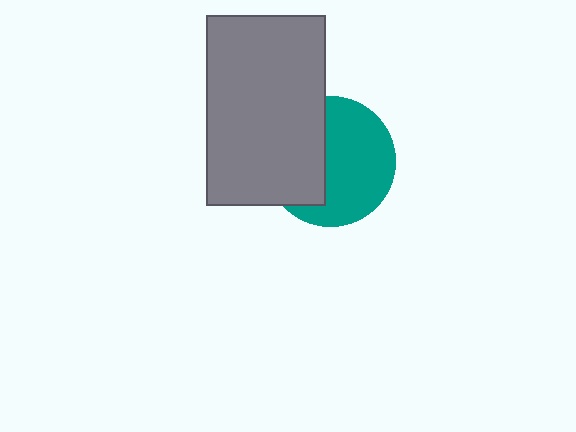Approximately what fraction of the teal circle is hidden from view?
Roughly 41% of the teal circle is hidden behind the gray rectangle.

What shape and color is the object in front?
The object in front is a gray rectangle.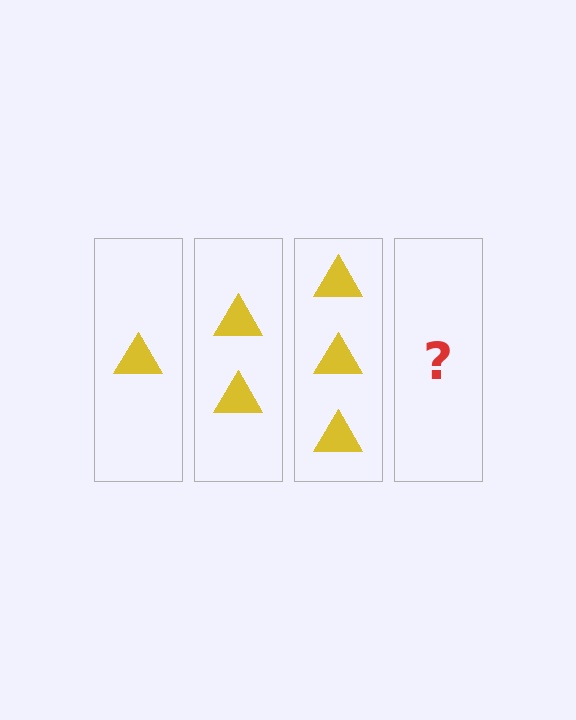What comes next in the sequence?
The next element should be 4 triangles.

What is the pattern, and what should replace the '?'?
The pattern is that each step adds one more triangle. The '?' should be 4 triangles.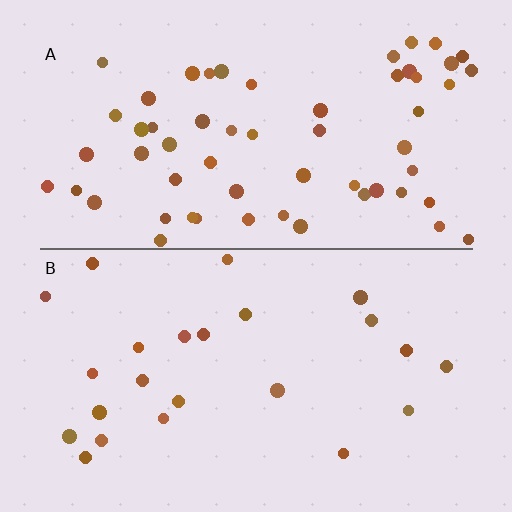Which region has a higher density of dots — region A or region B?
A (the top).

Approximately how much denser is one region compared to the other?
Approximately 2.5× — region A over region B.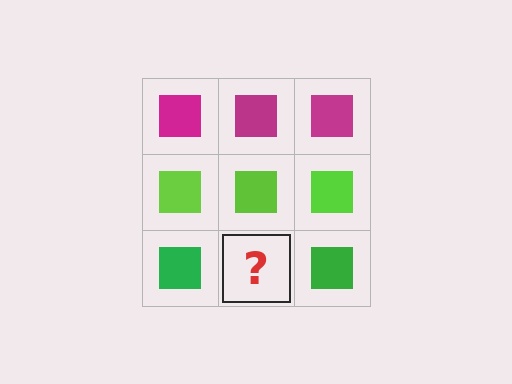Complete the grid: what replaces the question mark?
The question mark should be replaced with a green square.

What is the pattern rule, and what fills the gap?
The rule is that each row has a consistent color. The gap should be filled with a green square.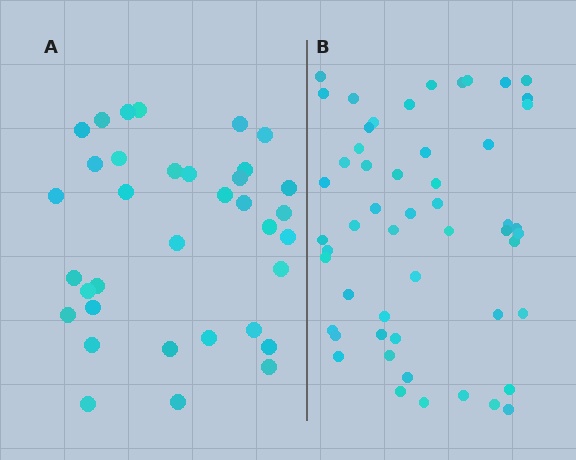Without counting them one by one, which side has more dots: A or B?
Region B (the right region) has more dots.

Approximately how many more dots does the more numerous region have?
Region B has approximately 20 more dots than region A.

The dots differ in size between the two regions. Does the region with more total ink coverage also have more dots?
No. Region A has more total ink coverage because its dots are larger, but region B actually contains more individual dots. Total area can be misleading — the number of items is what matters here.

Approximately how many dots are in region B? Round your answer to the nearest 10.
About 50 dots. (The exact count is 53, which rounds to 50.)